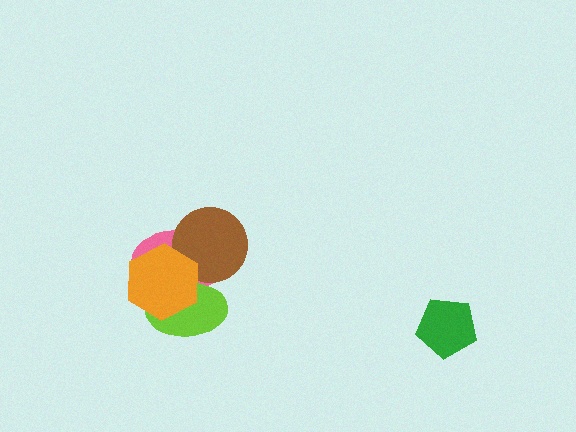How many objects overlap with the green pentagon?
0 objects overlap with the green pentagon.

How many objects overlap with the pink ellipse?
3 objects overlap with the pink ellipse.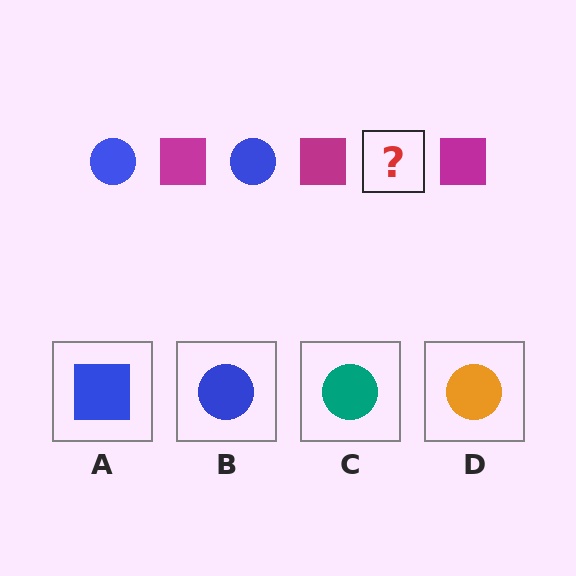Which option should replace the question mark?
Option B.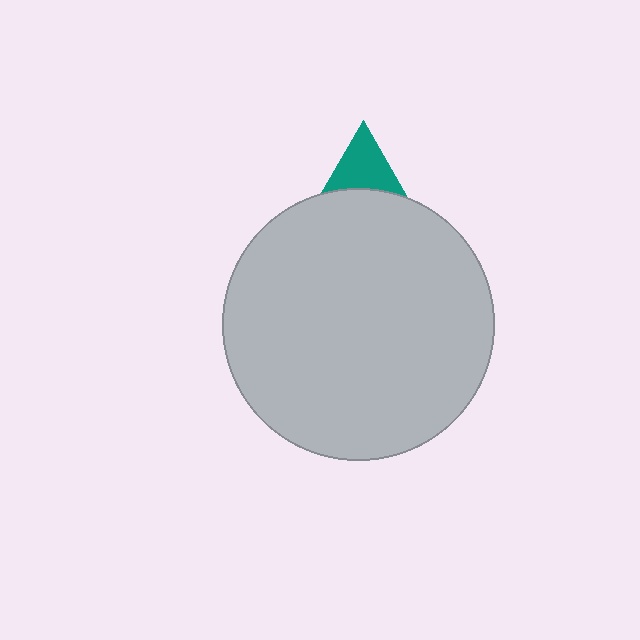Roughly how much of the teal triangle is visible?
A small part of it is visible (roughly 35%).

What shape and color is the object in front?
The object in front is a light gray circle.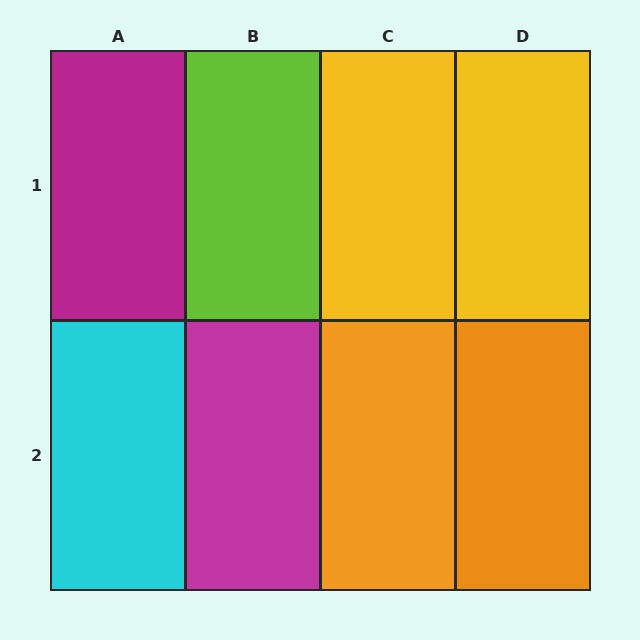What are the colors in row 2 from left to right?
Cyan, magenta, orange, orange.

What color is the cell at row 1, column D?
Yellow.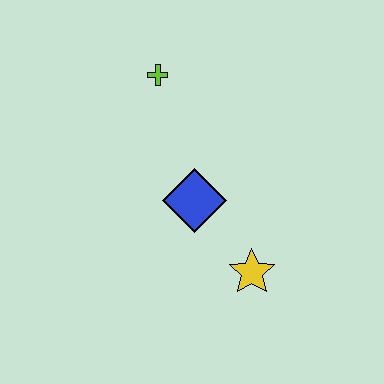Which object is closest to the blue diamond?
The yellow star is closest to the blue diamond.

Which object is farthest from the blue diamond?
The lime cross is farthest from the blue diamond.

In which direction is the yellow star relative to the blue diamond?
The yellow star is below the blue diamond.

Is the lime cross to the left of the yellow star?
Yes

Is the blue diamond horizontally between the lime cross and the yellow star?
Yes